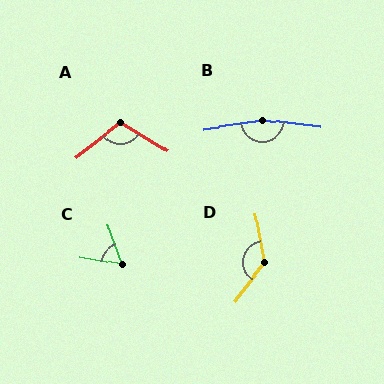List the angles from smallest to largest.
C (61°), A (110°), D (133°), B (165°).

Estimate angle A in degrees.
Approximately 110 degrees.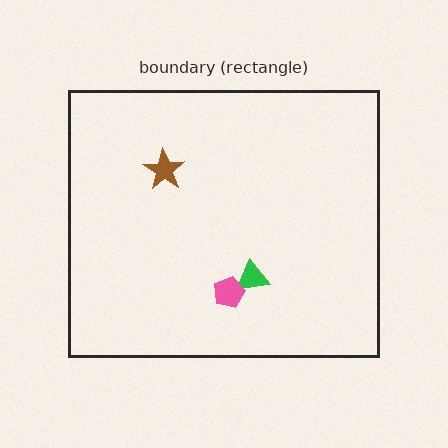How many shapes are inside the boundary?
3 inside, 0 outside.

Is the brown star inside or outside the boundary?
Inside.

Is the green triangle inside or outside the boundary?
Inside.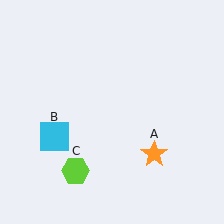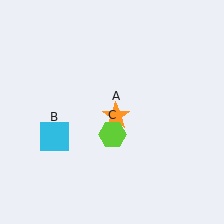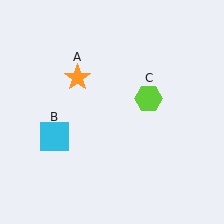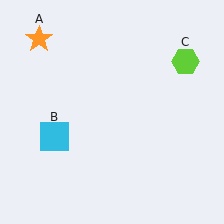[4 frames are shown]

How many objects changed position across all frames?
2 objects changed position: orange star (object A), lime hexagon (object C).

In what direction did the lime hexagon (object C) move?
The lime hexagon (object C) moved up and to the right.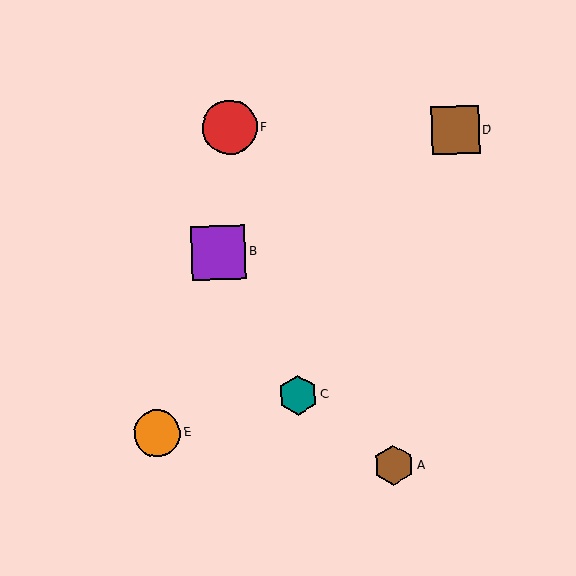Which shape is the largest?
The red circle (labeled F) is the largest.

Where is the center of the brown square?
The center of the brown square is at (455, 130).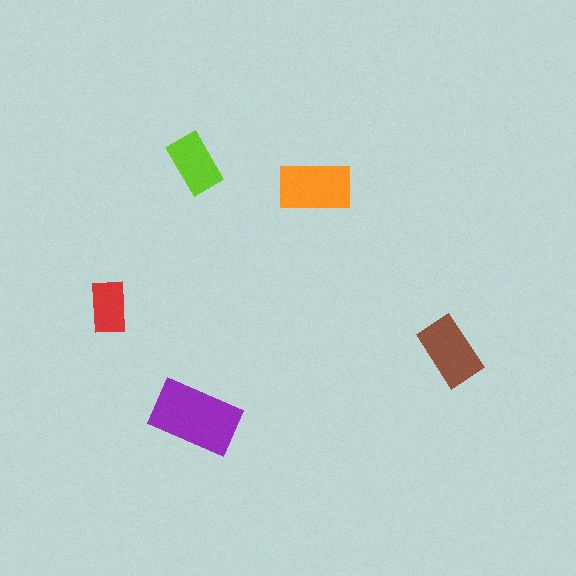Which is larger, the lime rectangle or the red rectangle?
The lime one.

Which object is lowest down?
The purple rectangle is bottommost.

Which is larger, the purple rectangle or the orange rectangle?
The purple one.